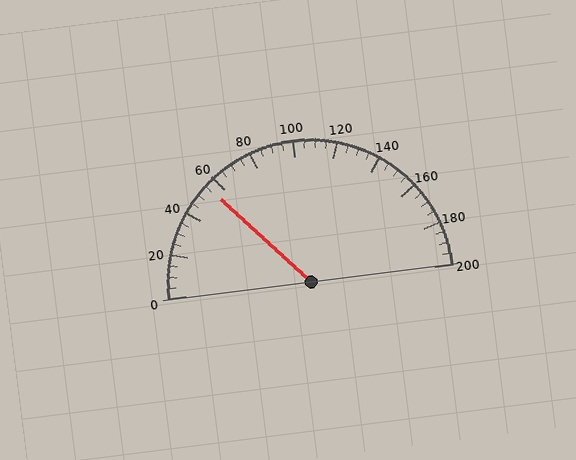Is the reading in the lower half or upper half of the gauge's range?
The reading is in the lower half of the range (0 to 200).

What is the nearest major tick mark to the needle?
The nearest major tick mark is 60.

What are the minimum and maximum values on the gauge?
The gauge ranges from 0 to 200.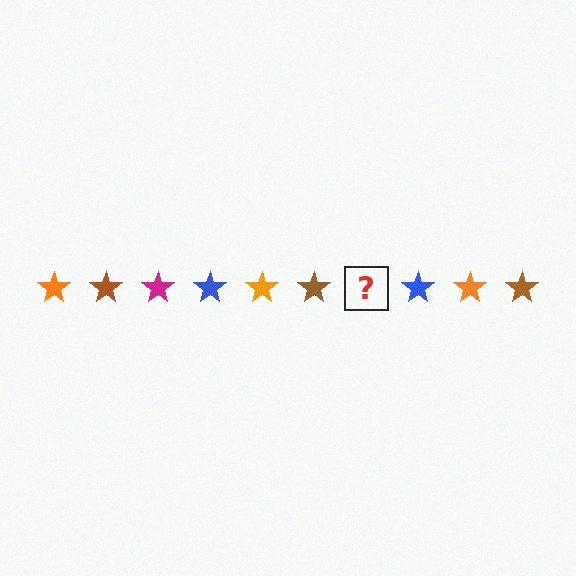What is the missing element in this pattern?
The missing element is a magenta star.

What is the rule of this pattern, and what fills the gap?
The rule is that the pattern cycles through orange, brown, magenta, blue stars. The gap should be filled with a magenta star.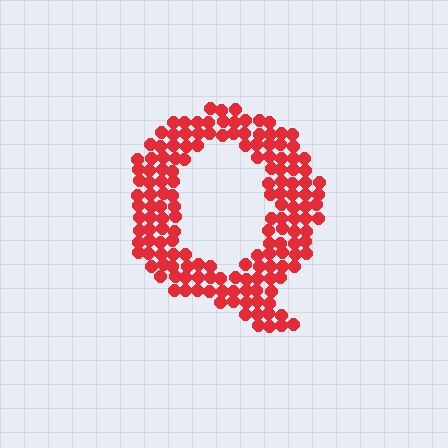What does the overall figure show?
The overall figure shows the letter Q.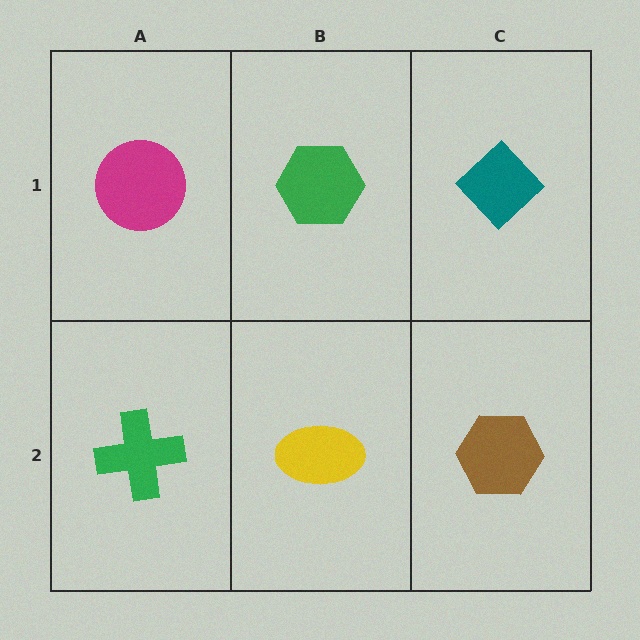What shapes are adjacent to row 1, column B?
A yellow ellipse (row 2, column B), a magenta circle (row 1, column A), a teal diamond (row 1, column C).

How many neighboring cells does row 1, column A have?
2.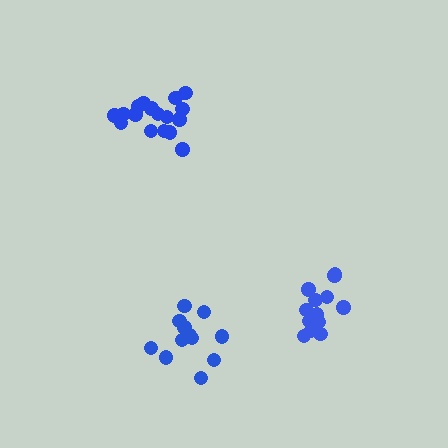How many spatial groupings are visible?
There are 3 spatial groupings.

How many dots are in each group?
Group 1: 12 dots, Group 2: 13 dots, Group 3: 17 dots (42 total).